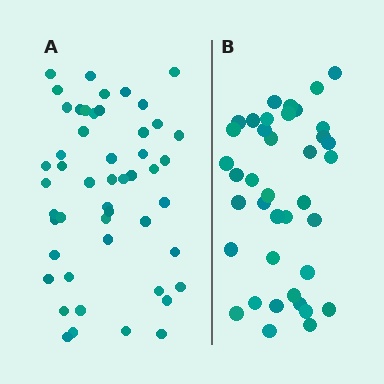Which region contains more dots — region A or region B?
Region A (the left region) has more dots.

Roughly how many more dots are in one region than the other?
Region A has roughly 12 or so more dots than region B.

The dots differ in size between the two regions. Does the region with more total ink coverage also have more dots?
No. Region B has more total ink coverage because its dots are larger, but region A actually contains more individual dots. Total area can be misleading — the number of items is what matters here.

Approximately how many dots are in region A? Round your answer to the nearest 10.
About 50 dots.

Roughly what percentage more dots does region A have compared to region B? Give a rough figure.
About 30% more.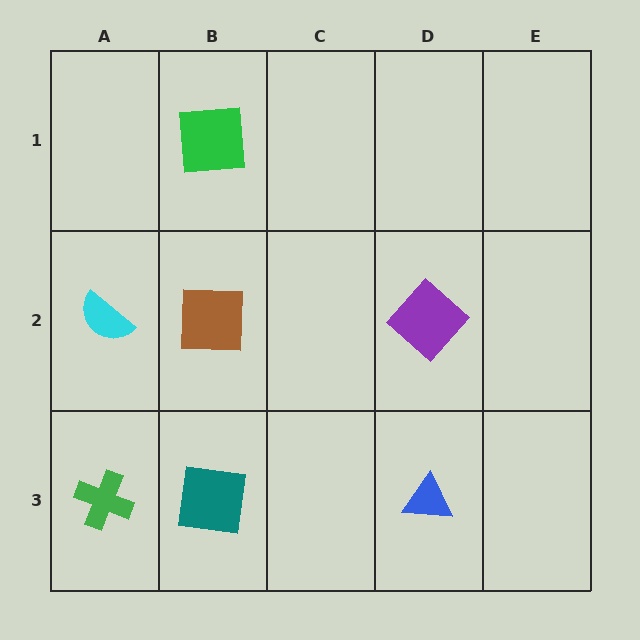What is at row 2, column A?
A cyan semicircle.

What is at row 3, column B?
A teal square.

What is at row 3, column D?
A blue triangle.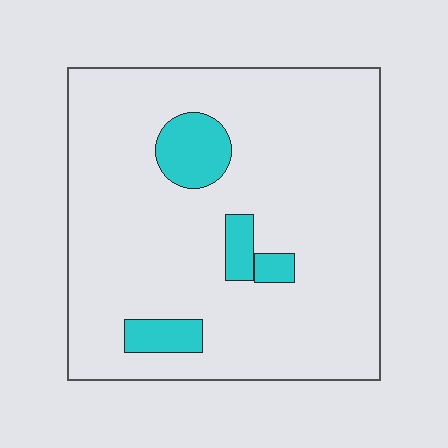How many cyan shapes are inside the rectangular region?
4.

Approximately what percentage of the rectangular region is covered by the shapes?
Approximately 10%.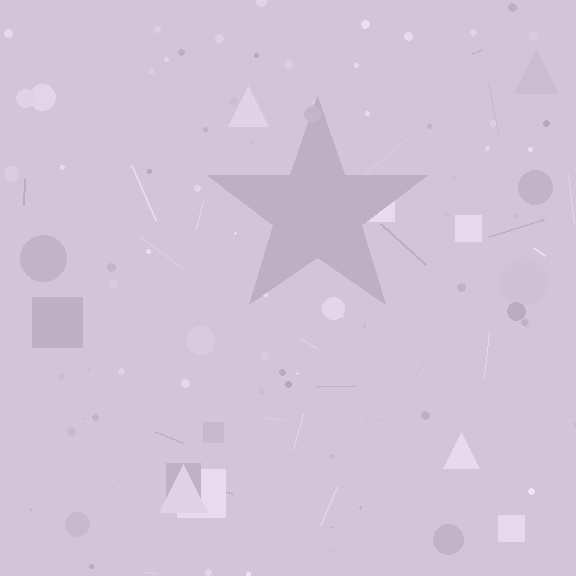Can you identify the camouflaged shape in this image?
The camouflaged shape is a star.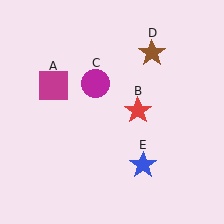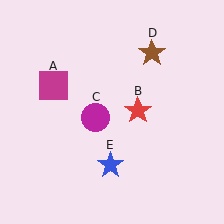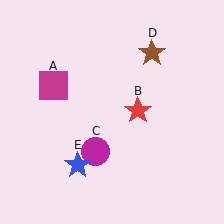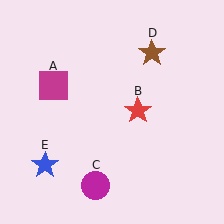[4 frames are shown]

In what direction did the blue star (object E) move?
The blue star (object E) moved left.